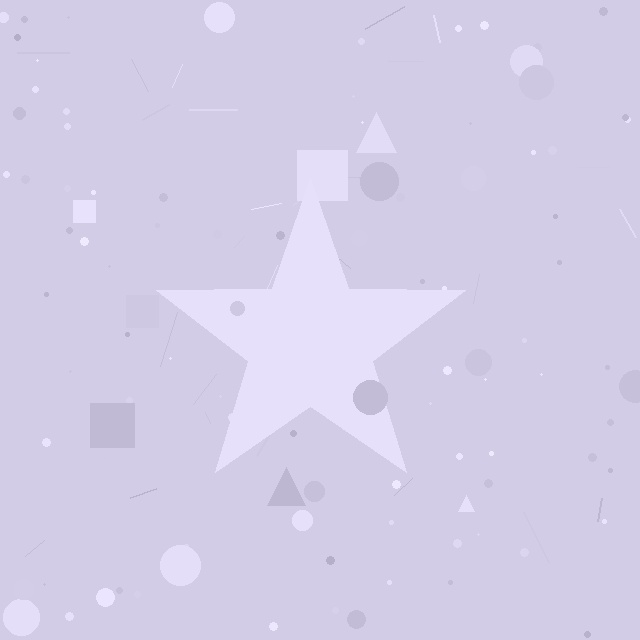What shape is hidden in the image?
A star is hidden in the image.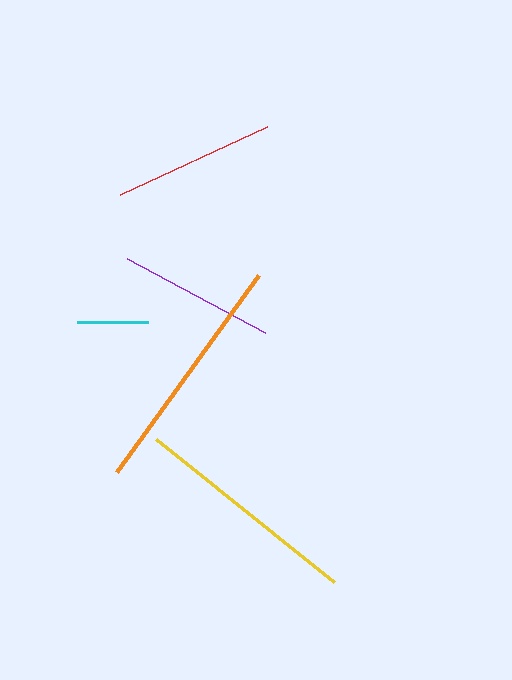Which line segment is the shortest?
The cyan line is the shortest at approximately 71 pixels.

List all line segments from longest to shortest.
From longest to shortest: orange, yellow, red, purple, cyan.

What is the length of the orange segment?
The orange segment is approximately 243 pixels long.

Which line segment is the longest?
The orange line is the longest at approximately 243 pixels.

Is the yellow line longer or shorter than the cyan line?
The yellow line is longer than the cyan line.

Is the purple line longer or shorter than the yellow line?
The yellow line is longer than the purple line.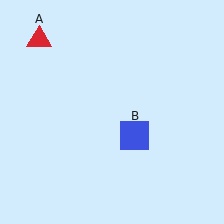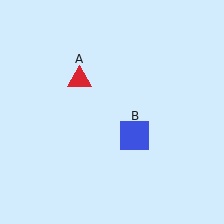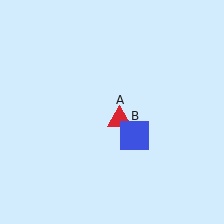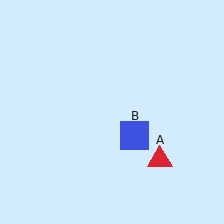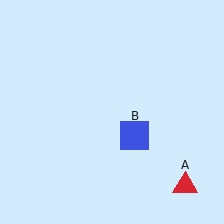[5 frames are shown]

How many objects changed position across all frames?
1 object changed position: red triangle (object A).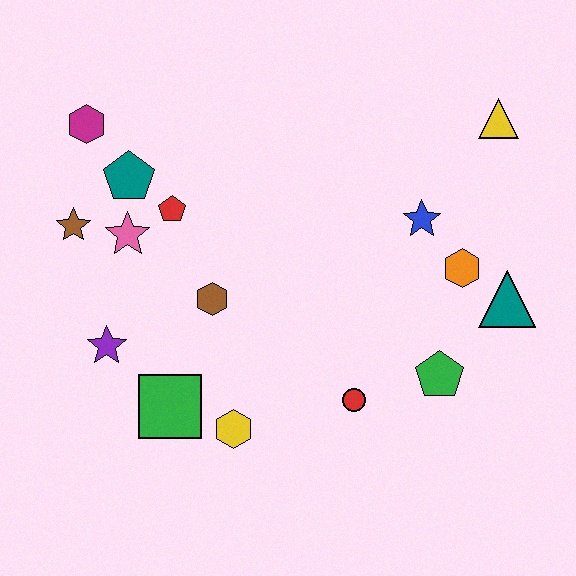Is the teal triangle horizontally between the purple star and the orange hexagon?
No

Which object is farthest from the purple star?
The yellow triangle is farthest from the purple star.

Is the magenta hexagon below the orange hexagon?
No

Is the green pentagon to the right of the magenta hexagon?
Yes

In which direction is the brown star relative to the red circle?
The brown star is to the left of the red circle.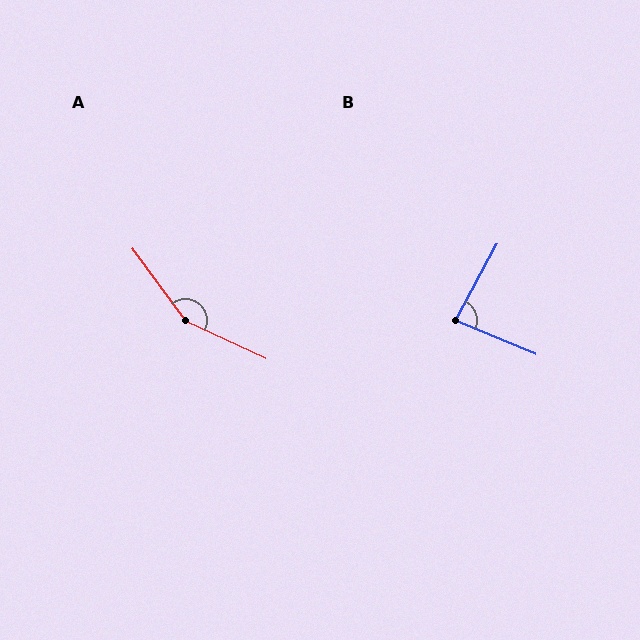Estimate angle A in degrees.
Approximately 151 degrees.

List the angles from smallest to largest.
B (84°), A (151°).